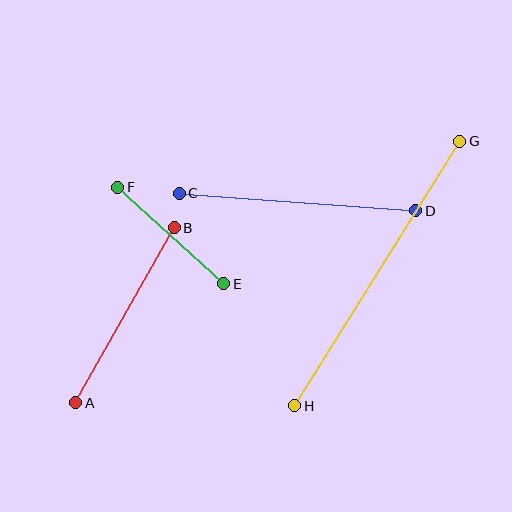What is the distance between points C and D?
The distance is approximately 237 pixels.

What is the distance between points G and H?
The distance is approximately 312 pixels.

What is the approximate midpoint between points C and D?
The midpoint is at approximately (298, 202) pixels.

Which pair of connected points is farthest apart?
Points G and H are farthest apart.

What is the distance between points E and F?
The distance is approximately 144 pixels.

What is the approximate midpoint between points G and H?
The midpoint is at approximately (377, 274) pixels.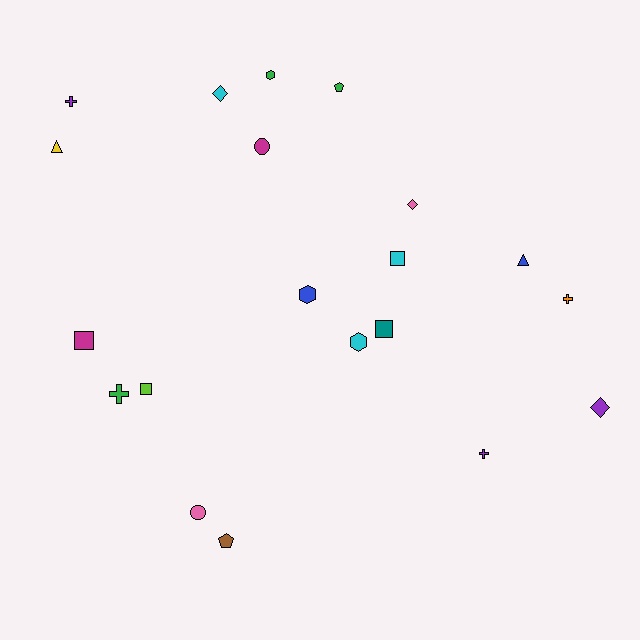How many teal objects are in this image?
There is 1 teal object.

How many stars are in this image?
There are no stars.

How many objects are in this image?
There are 20 objects.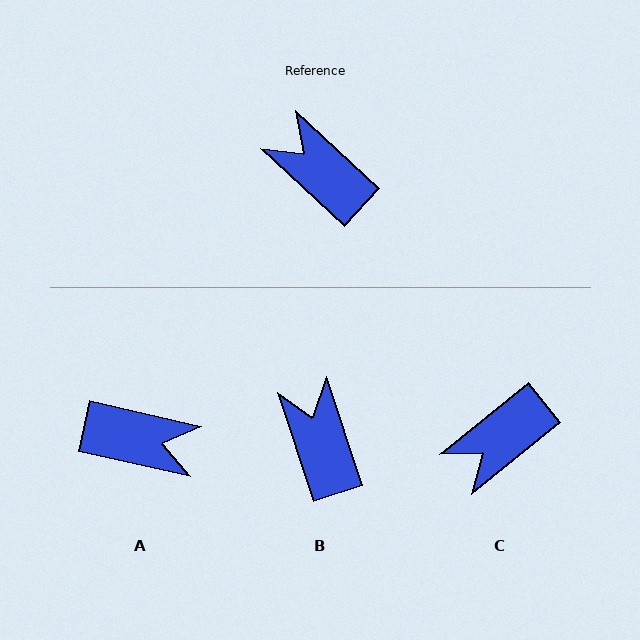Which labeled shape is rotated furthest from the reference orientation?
A, about 150 degrees away.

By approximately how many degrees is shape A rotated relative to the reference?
Approximately 150 degrees clockwise.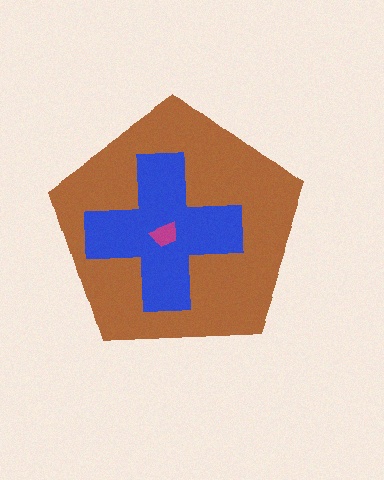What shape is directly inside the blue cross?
The magenta trapezoid.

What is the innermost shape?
The magenta trapezoid.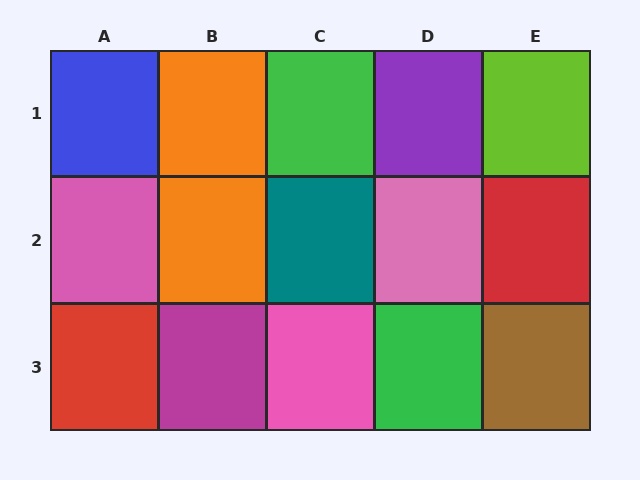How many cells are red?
2 cells are red.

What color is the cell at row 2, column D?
Pink.